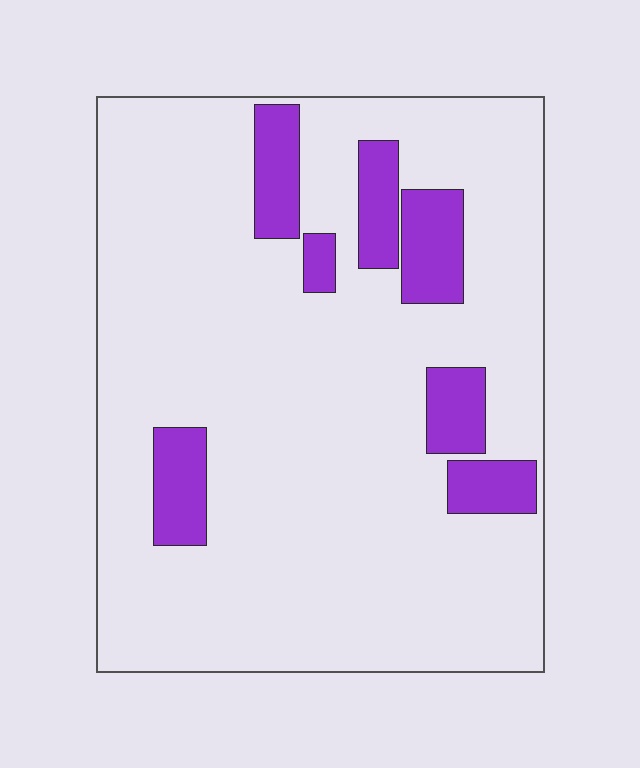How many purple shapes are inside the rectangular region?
7.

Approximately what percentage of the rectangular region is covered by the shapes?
Approximately 15%.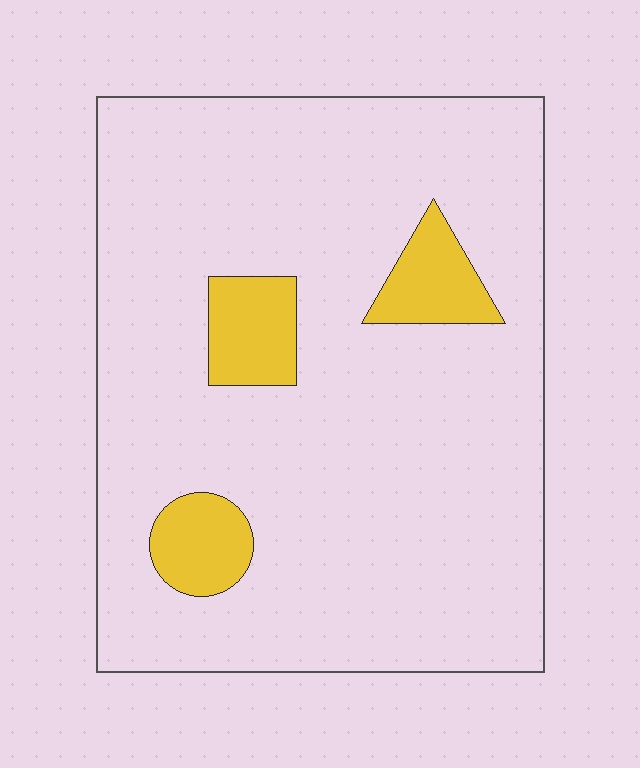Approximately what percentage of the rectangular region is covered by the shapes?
Approximately 10%.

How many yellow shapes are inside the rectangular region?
3.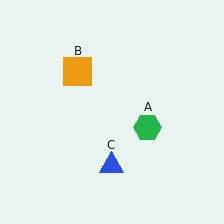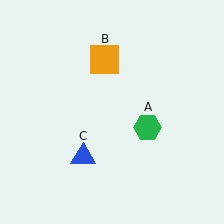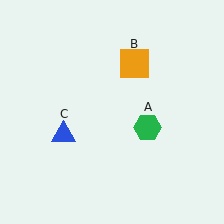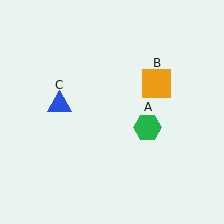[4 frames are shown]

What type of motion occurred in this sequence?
The orange square (object B), blue triangle (object C) rotated clockwise around the center of the scene.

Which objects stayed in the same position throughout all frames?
Green hexagon (object A) remained stationary.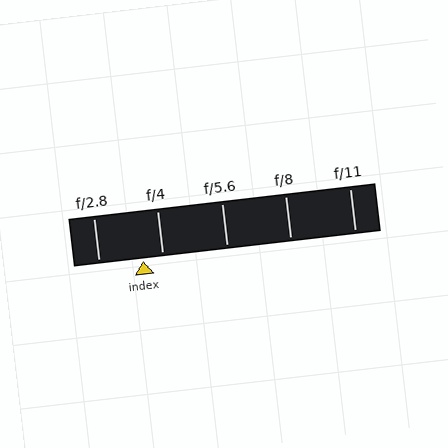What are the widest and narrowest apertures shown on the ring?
The widest aperture shown is f/2.8 and the narrowest is f/11.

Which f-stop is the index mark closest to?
The index mark is closest to f/4.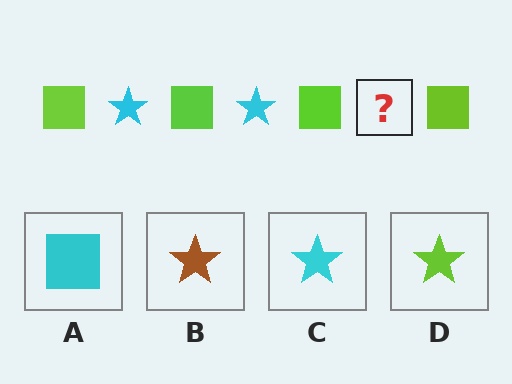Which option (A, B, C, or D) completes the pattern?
C.